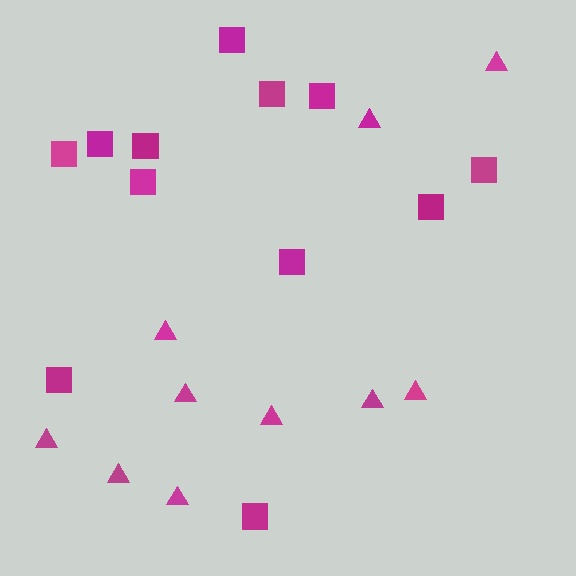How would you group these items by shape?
There are 2 groups: one group of squares (12) and one group of triangles (10).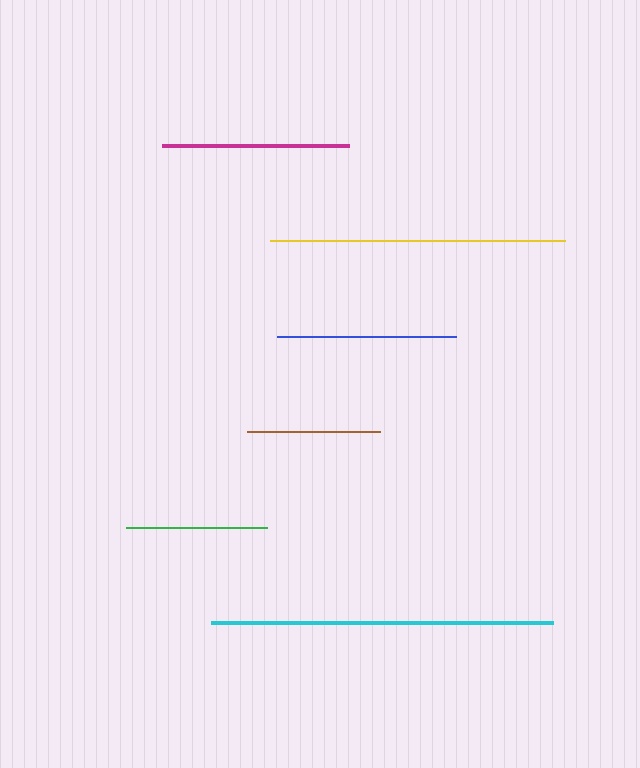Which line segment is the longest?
The cyan line is the longest at approximately 342 pixels.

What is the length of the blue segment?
The blue segment is approximately 179 pixels long.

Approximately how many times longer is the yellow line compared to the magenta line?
The yellow line is approximately 1.6 times the length of the magenta line.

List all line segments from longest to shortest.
From longest to shortest: cyan, yellow, magenta, blue, green, brown.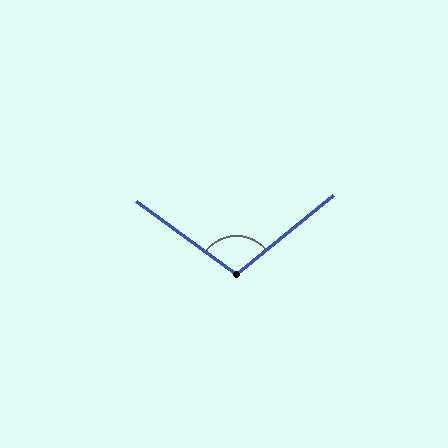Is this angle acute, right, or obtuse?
It is obtuse.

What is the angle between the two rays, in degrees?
Approximately 105 degrees.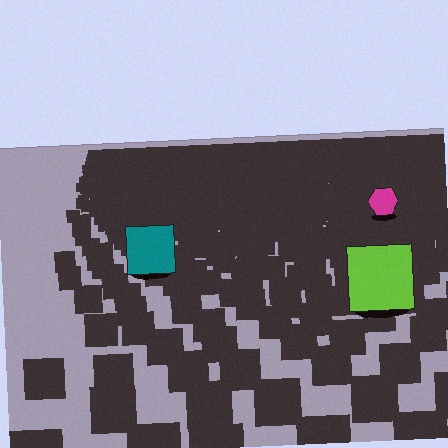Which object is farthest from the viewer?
The magenta hexagon is farthest from the viewer. It appears smaller and the ground texture around it is denser.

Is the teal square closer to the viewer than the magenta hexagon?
Yes. The teal square is closer — you can tell from the texture gradient: the ground texture is coarser near it.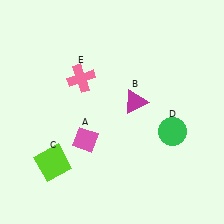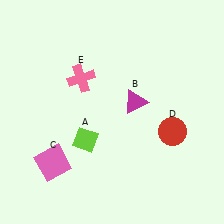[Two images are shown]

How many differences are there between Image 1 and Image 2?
There are 3 differences between the two images.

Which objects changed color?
A changed from pink to lime. C changed from lime to pink. D changed from green to red.